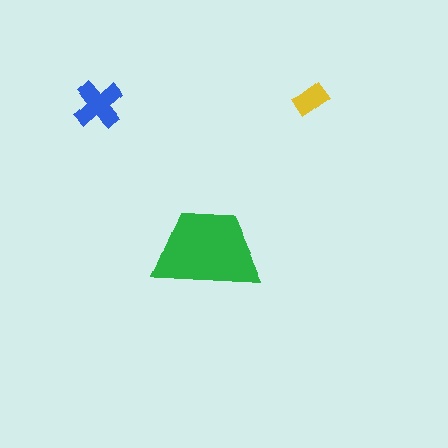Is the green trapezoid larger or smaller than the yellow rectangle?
Larger.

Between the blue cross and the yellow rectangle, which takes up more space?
The blue cross.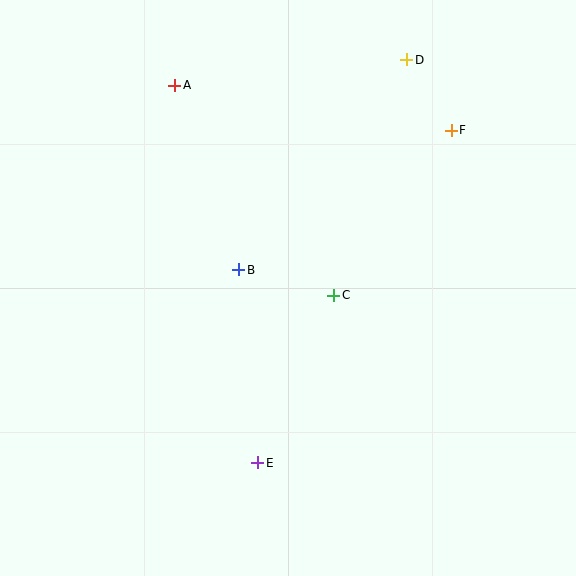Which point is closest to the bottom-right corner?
Point E is closest to the bottom-right corner.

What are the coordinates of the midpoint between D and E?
The midpoint between D and E is at (332, 261).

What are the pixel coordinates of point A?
Point A is at (175, 85).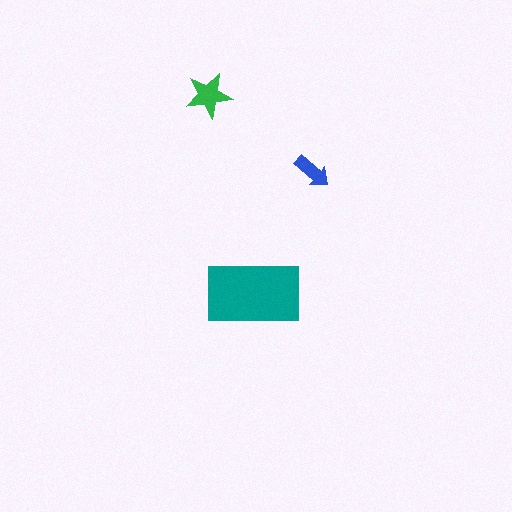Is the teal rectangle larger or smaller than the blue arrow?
Larger.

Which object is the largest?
The teal rectangle.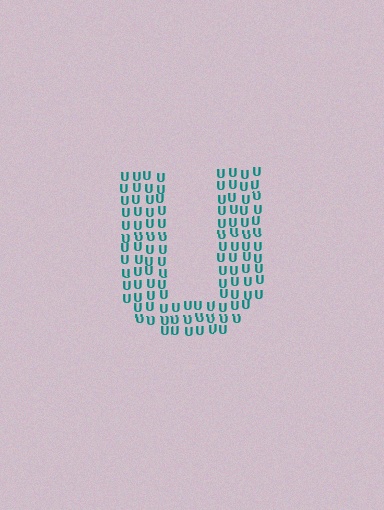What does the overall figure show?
The overall figure shows the letter U.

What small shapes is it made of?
It is made of small letter U's.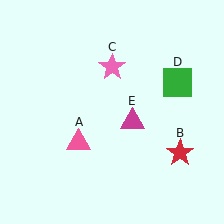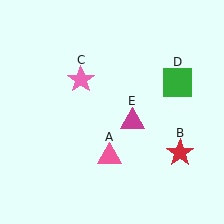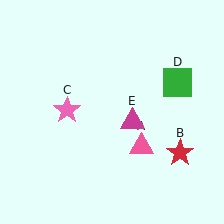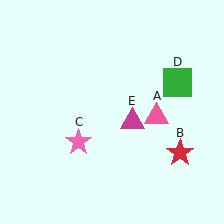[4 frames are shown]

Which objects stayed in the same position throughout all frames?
Red star (object B) and green square (object D) and magenta triangle (object E) remained stationary.